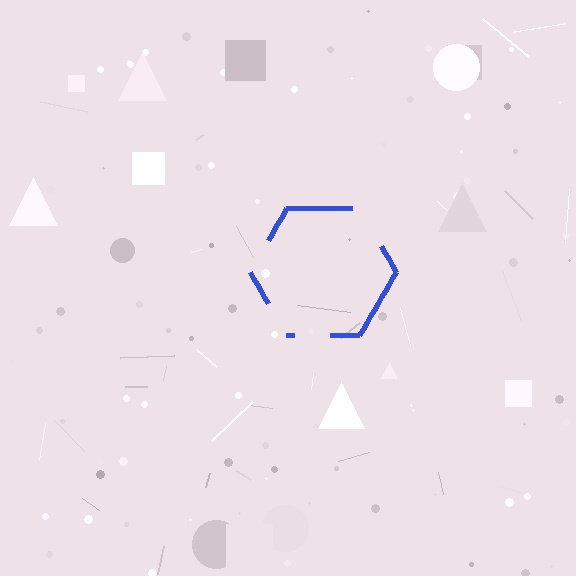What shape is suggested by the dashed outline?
The dashed outline suggests a hexagon.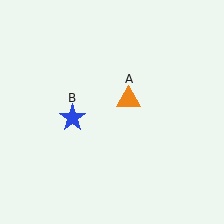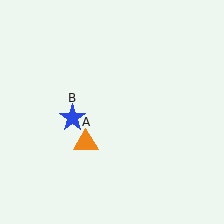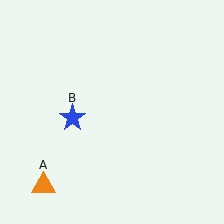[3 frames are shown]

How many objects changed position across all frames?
1 object changed position: orange triangle (object A).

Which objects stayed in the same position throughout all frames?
Blue star (object B) remained stationary.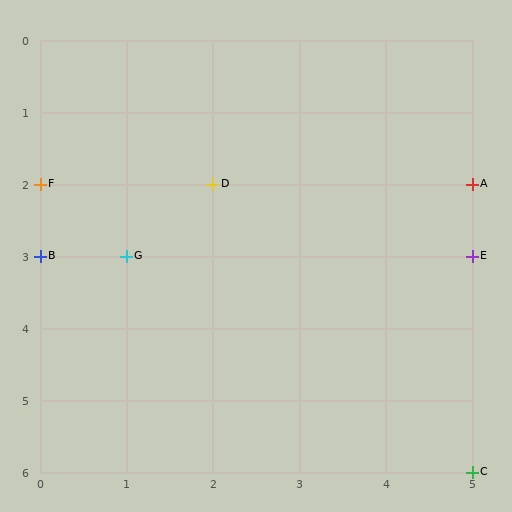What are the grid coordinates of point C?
Point C is at grid coordinates (5, 6).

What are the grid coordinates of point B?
Point B is at grid coordinates (0, 3).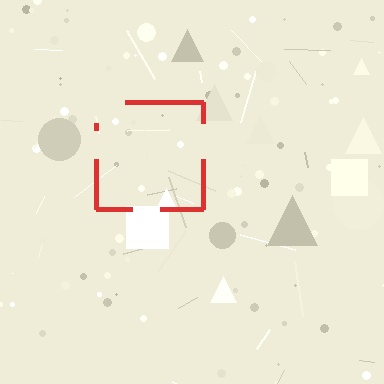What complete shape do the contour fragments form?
The contour fragments form a square.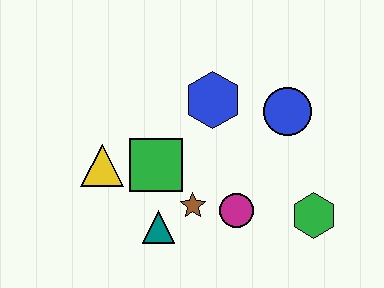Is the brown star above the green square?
No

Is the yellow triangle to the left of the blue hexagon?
Yes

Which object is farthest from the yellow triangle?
The green hexagon is farthest from the yellow triangle.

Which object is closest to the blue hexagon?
The blue circle is closest to the blue hexagon.